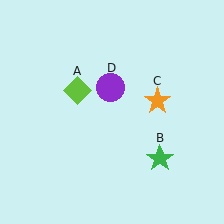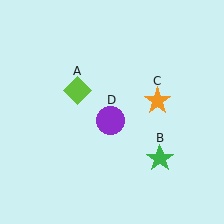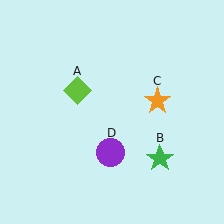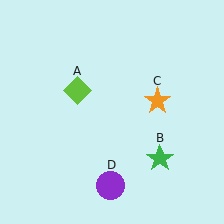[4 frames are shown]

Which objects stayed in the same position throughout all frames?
Lime diamond (object A) and green star (object B) and orange star (object C) remained stationary.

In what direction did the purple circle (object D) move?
The purple circle (object D) moved down.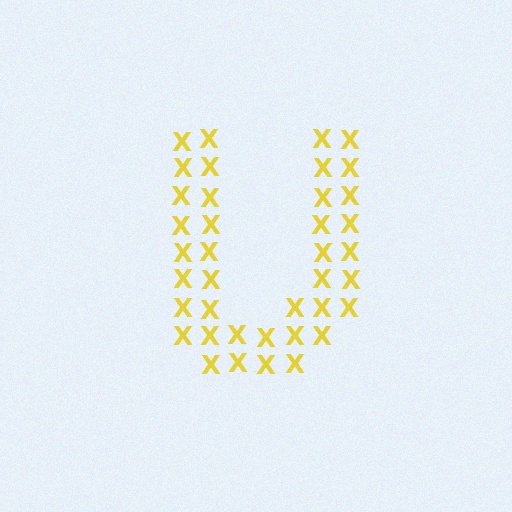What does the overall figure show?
The overall figure shows the letter U.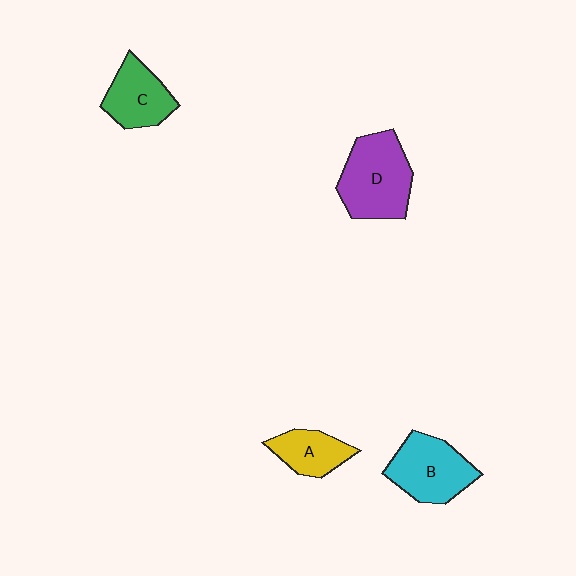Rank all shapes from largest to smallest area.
From largest to smallest: D (purple), B (cyan), C (green), A (yellow).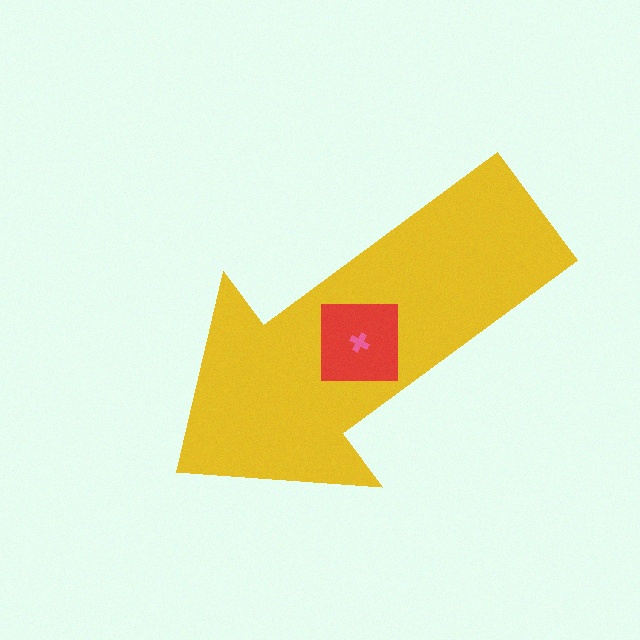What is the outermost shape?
The yellow arrow.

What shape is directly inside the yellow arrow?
The red square.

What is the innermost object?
The pink cross.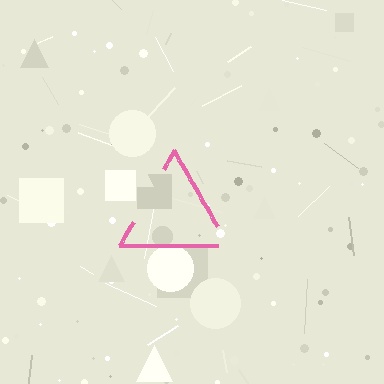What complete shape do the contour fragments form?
The contour fragments form a triangle.